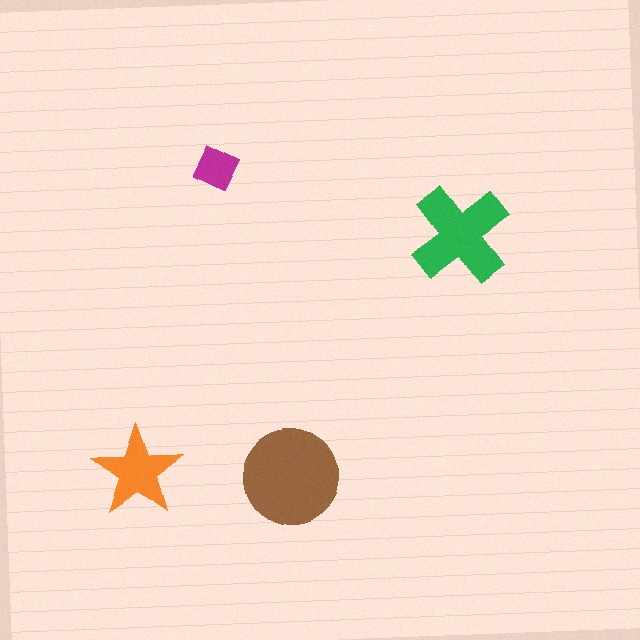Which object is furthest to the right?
The green cross is rightmost.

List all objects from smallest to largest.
The magenta square, the orange star, the green cross, the brown circle.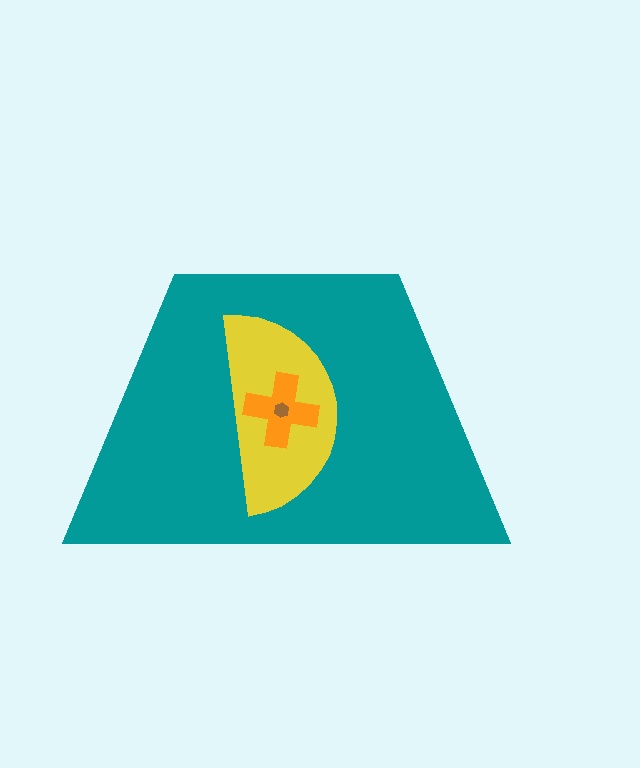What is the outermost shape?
The teal trapezoid.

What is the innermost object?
The brown hexagon.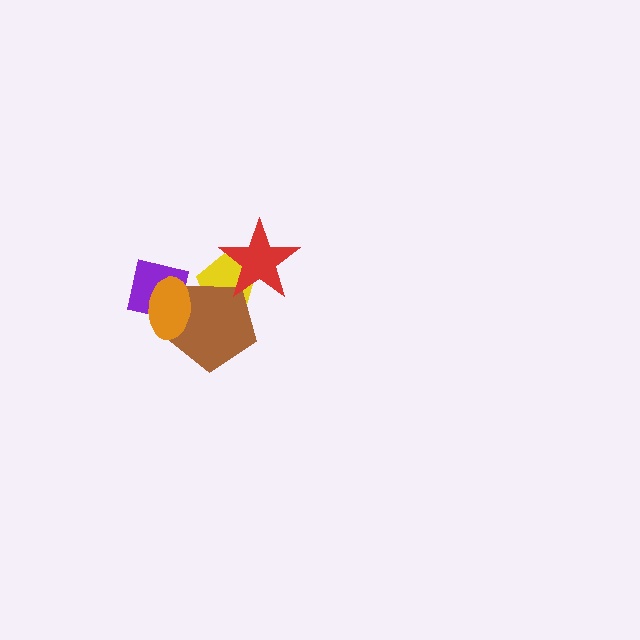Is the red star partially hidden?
No, no other shape covers it.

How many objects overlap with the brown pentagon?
4 objects overlap with the brown pentagon.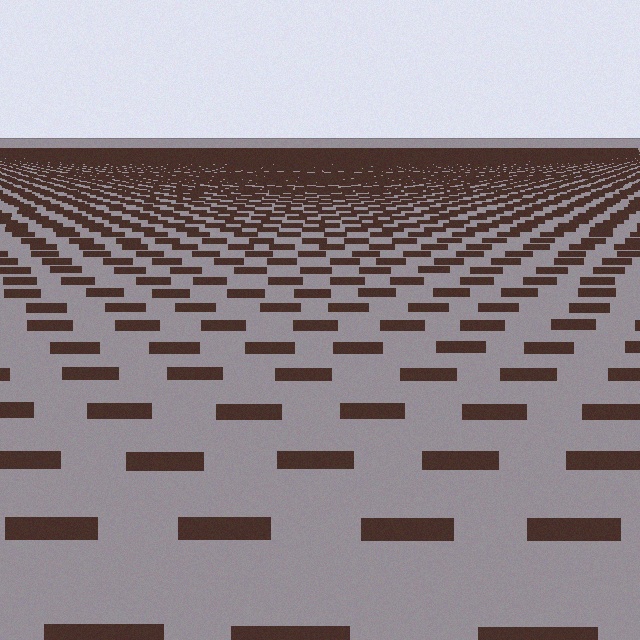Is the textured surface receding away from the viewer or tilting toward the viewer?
The surface is receding away from the viewer. Texture elements get smaller and denser toward the top.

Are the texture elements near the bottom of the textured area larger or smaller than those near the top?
Larger. Near the bottom, elements are closer to the viewer and appear at a bigger on-screen size.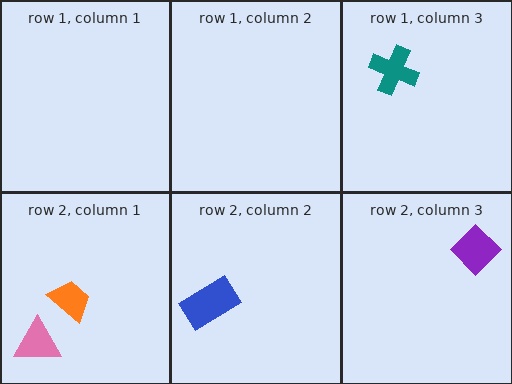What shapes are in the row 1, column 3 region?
The teal cross.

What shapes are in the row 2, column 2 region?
The blue rectangle.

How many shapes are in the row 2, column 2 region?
1.